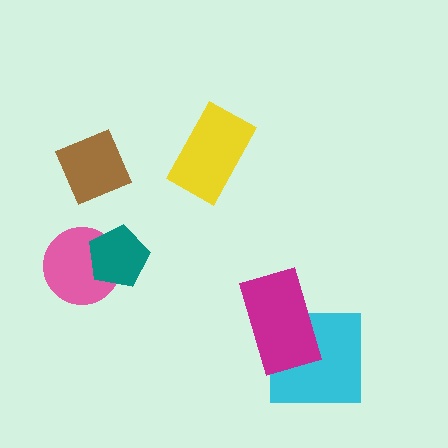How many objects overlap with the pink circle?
1 object overlaps with the pink circle.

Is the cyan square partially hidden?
Yes, it is partially covered by another shape.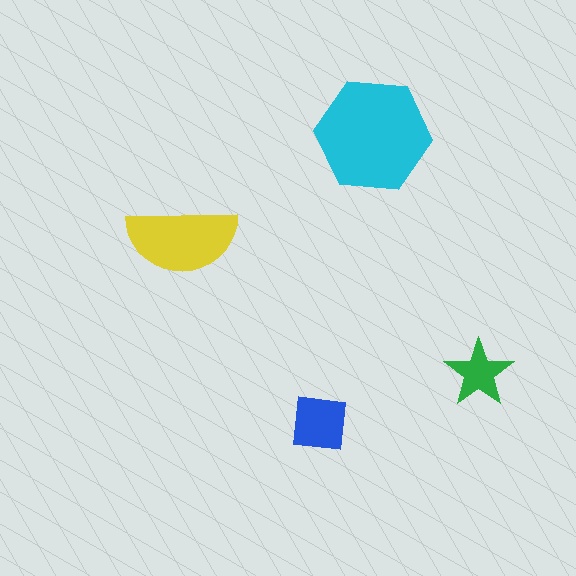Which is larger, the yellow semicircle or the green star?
The yellow semicircle.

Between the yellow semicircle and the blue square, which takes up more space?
The yellow semicircle.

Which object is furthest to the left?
The yellow semicircle is leftmost.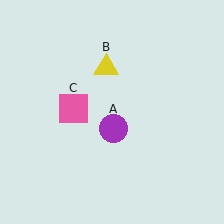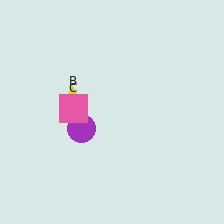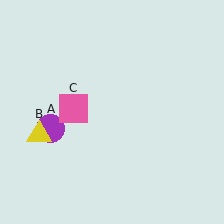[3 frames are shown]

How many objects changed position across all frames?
2 objects changed position: purple circle (object A), yellow triangle (object B).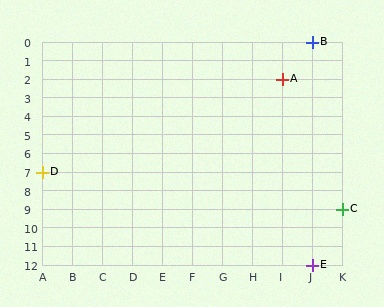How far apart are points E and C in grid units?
Points E and C are 1 column and 3 rows apart (about 3.2 grid units diagonally).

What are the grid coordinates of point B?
Point B is at grid coordinates (J, 0).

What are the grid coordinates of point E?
Point E is at grid coordinates (J, 12).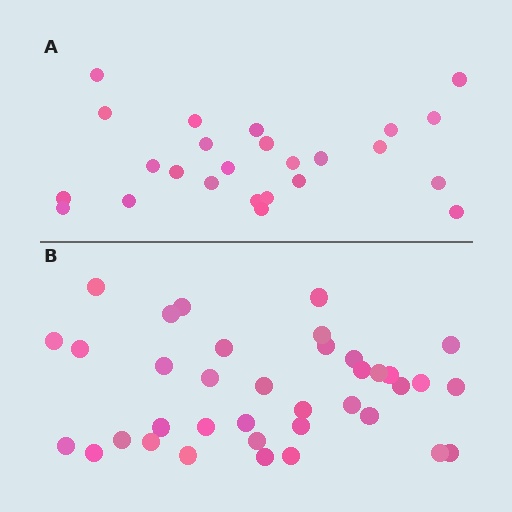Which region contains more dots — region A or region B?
Region B (the bottom region) has more dots.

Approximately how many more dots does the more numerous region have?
Region B has roughly 12 or so more dots than region A.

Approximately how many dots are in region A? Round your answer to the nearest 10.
About 20 dots. (The exact count is 25, which rounds to 20.)